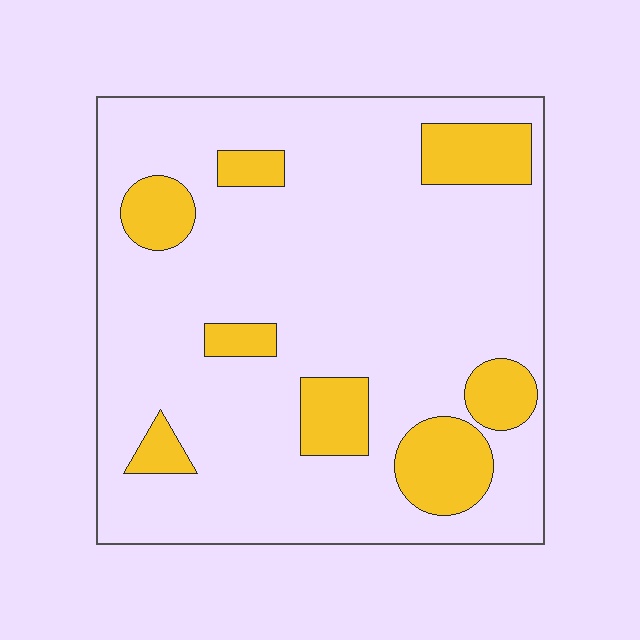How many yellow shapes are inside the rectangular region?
8.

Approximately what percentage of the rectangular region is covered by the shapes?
Approximately 20%.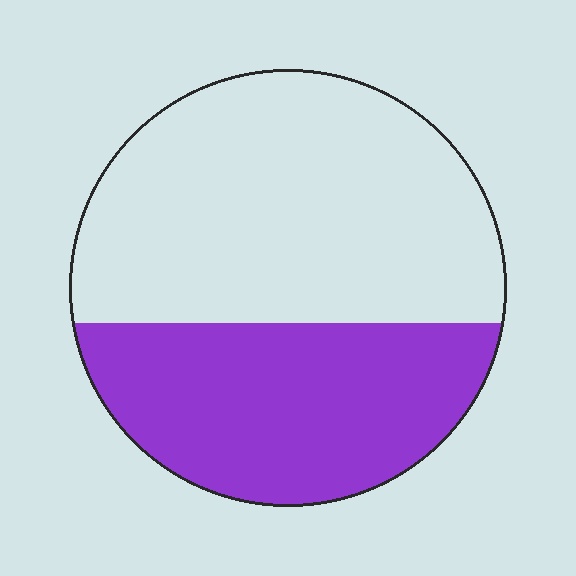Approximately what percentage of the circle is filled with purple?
Approximately 40%.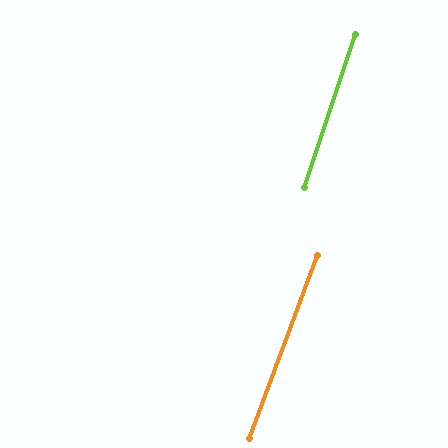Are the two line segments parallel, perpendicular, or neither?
Parallel — their directions differ by only 1.9°.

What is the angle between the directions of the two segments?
Approximately 2 degrees.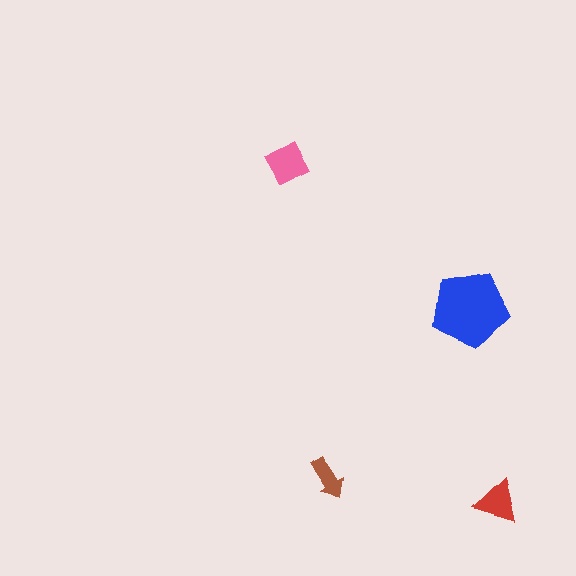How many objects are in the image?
There are 4 objects in the image.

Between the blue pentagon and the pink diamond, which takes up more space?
The blue pentagon.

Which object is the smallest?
The brown arrow.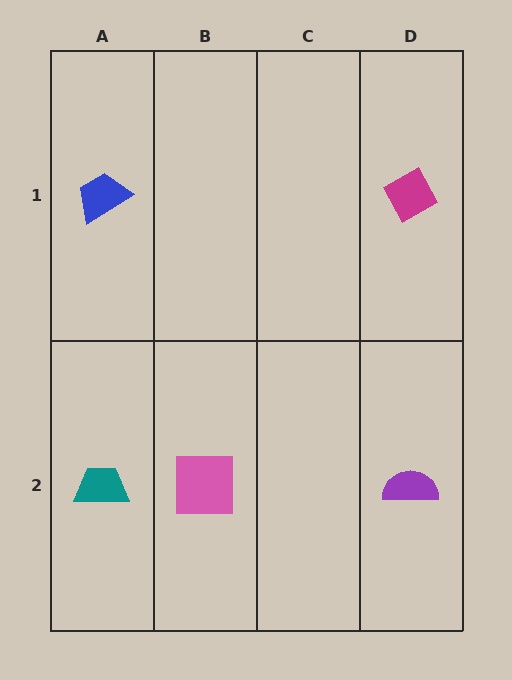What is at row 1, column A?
A blue trapezoid.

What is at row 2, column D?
A purple semicircle.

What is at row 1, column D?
A magenta diamond.